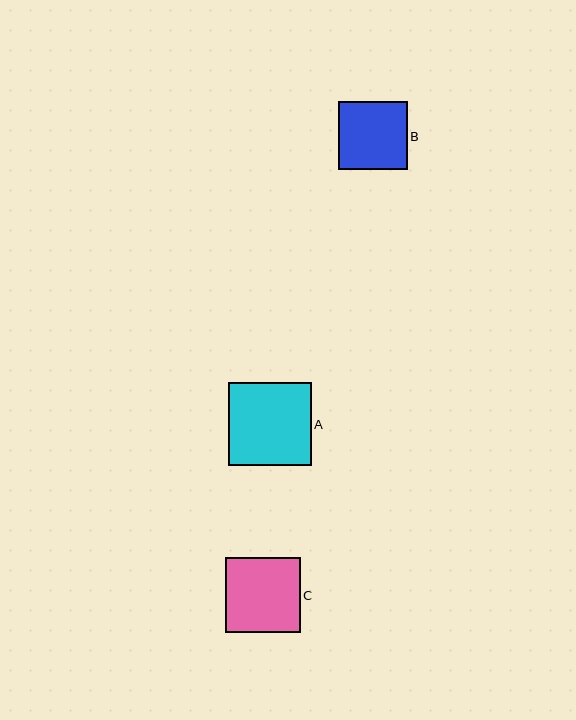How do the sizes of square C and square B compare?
Square C and square B are approximately the same size.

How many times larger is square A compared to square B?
Square A is approximately 1.2 times the size of square B.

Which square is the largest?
Square A is the largest with a size of approximately 83 pixels.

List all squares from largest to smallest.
From largest to smallest: A, C, B.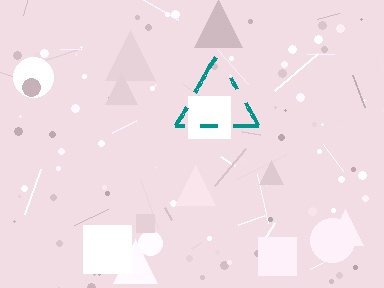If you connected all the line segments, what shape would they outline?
They would outline a triangle.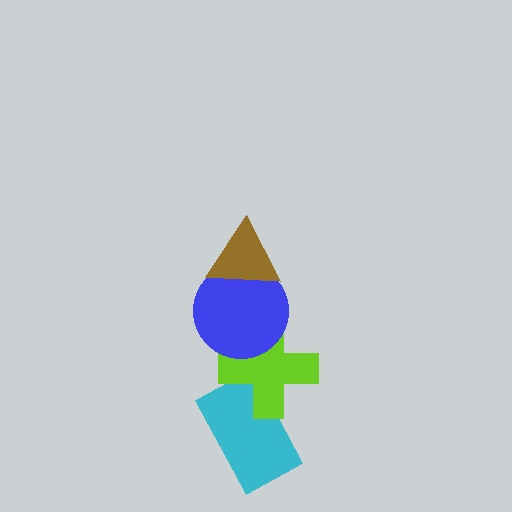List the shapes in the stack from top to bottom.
From top to bottom: the brown triangle, the blue circle, the lime cross, the cyan rectangle.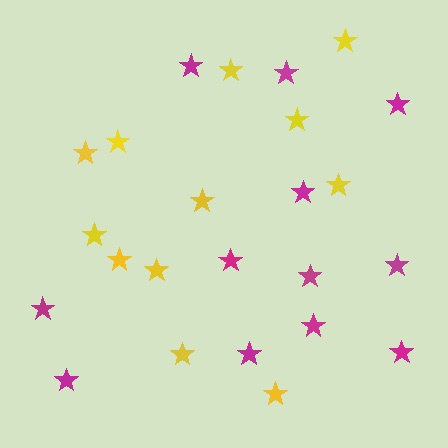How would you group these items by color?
There are 2 groups: one group of magenta stars (12) and one group of yellow stars (12).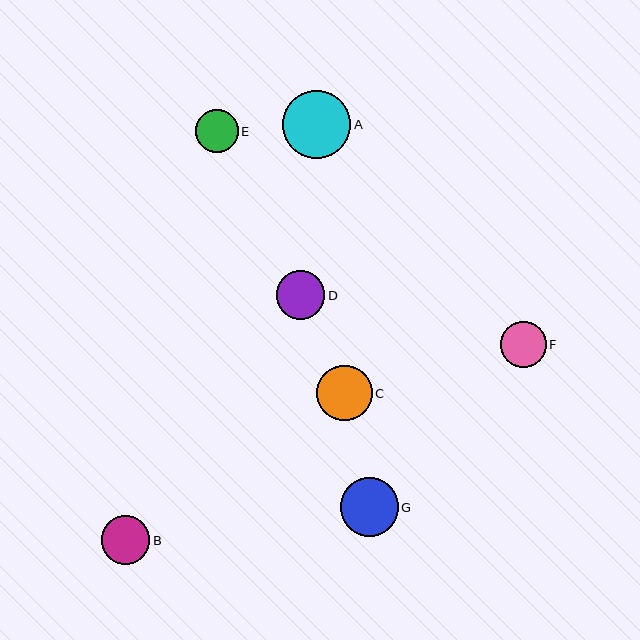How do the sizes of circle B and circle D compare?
Circle B and circle D are approximately the same size.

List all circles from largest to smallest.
From largest to smallest: A, G, C, B, D, F, E.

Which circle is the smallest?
Circle E is the smallest with a size of approximately 43 pixels.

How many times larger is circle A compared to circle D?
Circle A is approximately 1.4 times the size of circle D.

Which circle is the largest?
Circle A is the largest with a size of approximately 68 pixels.